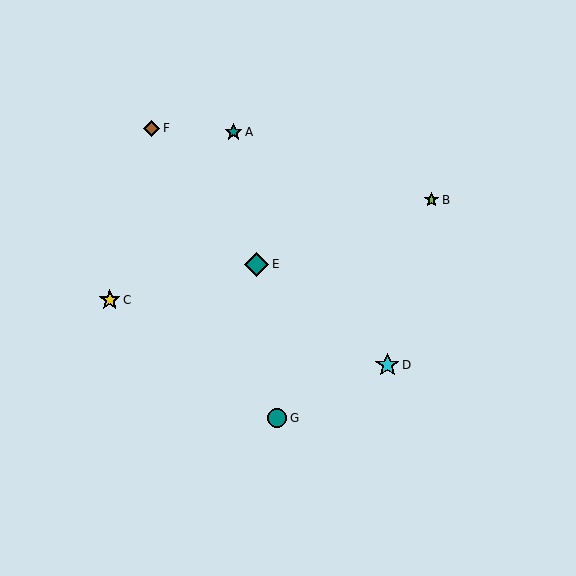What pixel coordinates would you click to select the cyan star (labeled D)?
Click at (387, 365) to select the cyan star D.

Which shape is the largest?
The teal diamond (labeled E) is the largest.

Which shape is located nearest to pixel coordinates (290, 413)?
The teal circle (labeled G) at (277, 418) is nearest to that location.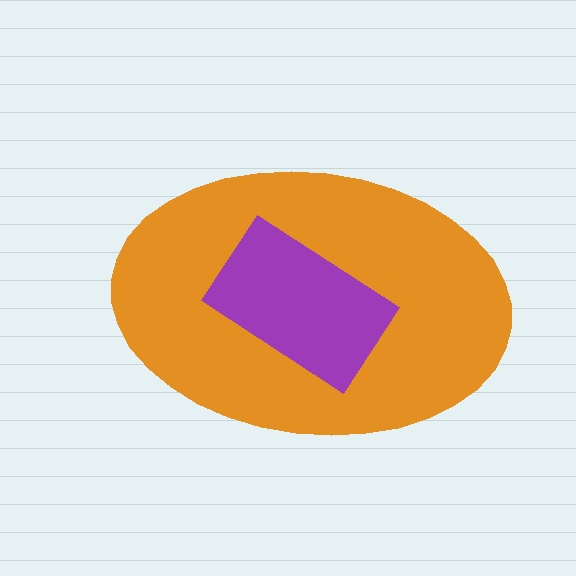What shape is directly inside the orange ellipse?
The purple rectangle.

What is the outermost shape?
The orange ellipse.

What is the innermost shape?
The purple rectangle.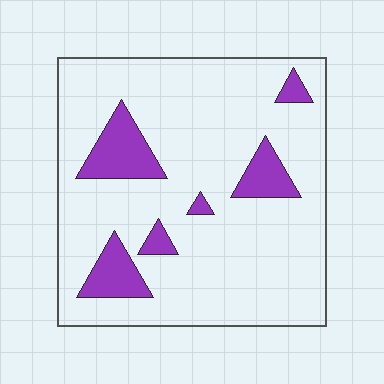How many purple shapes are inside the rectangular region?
6.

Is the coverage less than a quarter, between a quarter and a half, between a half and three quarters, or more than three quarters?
Less than a quarter.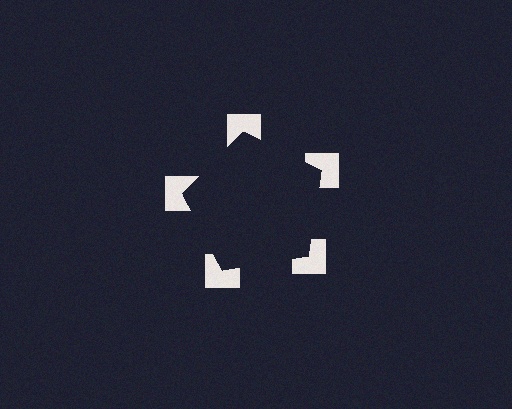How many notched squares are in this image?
There are 5 — one at each vertex of the illusory pentagon.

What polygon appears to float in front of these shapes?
An illusory pentagon — its edges are inferred from the aligned wedge cuts in the notched squares, not physically drawn.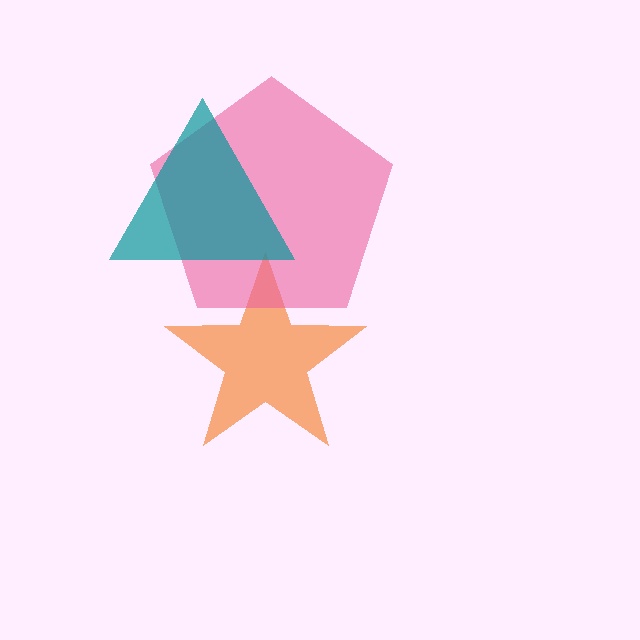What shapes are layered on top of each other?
The layered shapes are: an orange star, a pink pentagon, a teal triangle.